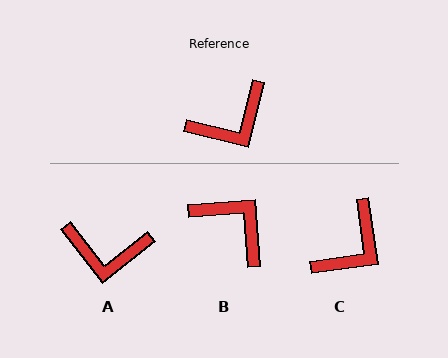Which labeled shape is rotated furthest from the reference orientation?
B, about 108 degrees away.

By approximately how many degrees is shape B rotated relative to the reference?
Approximately 108 degrees counter-clockwise.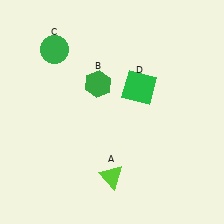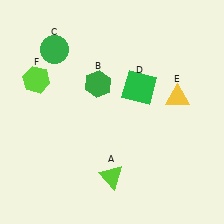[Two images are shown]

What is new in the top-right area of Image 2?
A yellow triangle (E) was added in the top-right area of Image 2.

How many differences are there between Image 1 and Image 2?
There are 2 differences between the two images.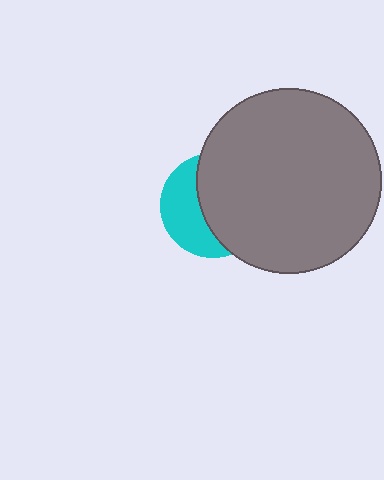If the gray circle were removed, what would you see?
You would see the complete cyan circle.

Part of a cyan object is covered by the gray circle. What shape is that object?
It is a circle.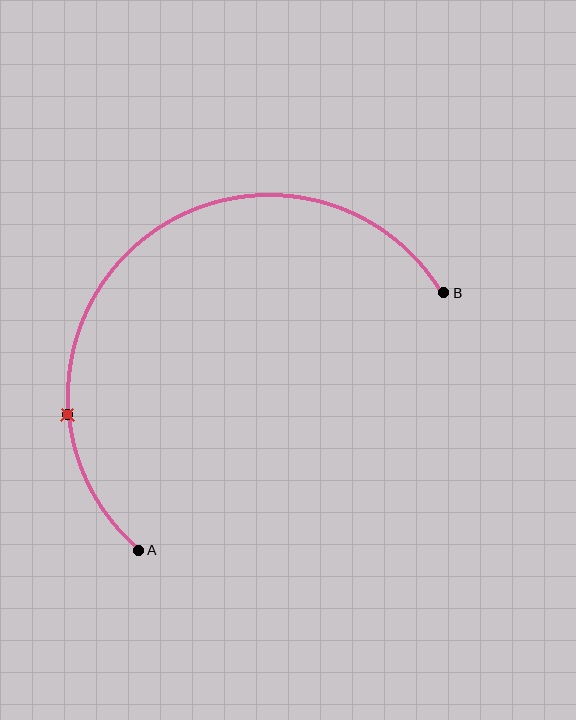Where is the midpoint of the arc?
The arc midpoint is the point on the curve farthest from the straight line joining A and B. It sits above and to the left of that line.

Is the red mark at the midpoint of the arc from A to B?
No. The red mark lies on the arc but is closer to endpoint A. The arc midpoint would be at the point on the curve equidistant along the arc from both A and B.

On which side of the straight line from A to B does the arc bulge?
The arc bulges above and to the left of the straight line connecting A and B.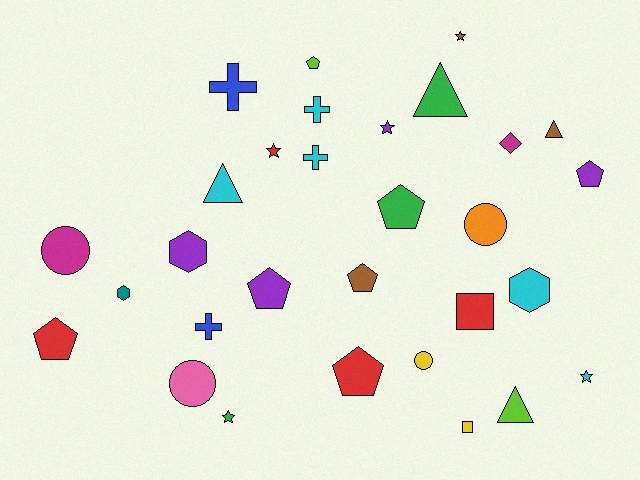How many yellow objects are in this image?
There are 2 yellow objects.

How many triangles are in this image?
There are 4 triangles.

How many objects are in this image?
There are 30 objects.